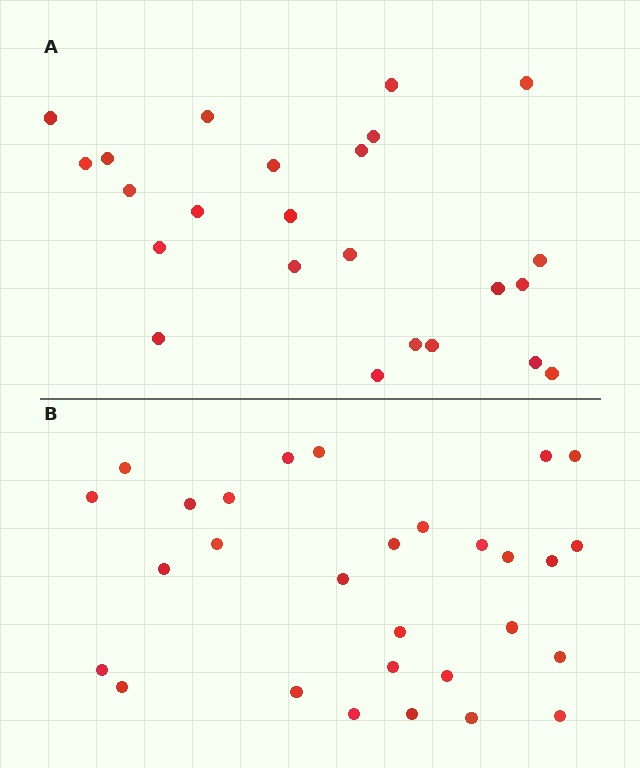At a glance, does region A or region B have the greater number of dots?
Region B (the bottom region) has more dots.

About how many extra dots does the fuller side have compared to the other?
Region B has about 5 more dots than region A.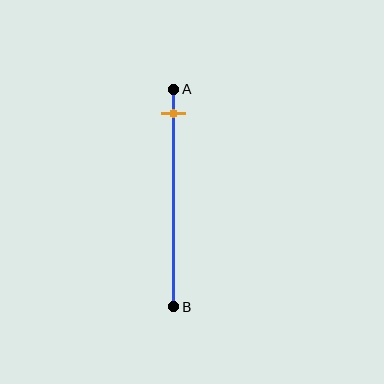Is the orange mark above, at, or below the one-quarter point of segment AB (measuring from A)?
The orange mark is above the one-quarter point of segment AB.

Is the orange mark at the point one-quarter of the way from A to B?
No, the mark is at about 10% from A, not at the 25% one-quarter point.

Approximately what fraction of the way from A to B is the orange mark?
The orange mark is approximately 10% of the way from A to B.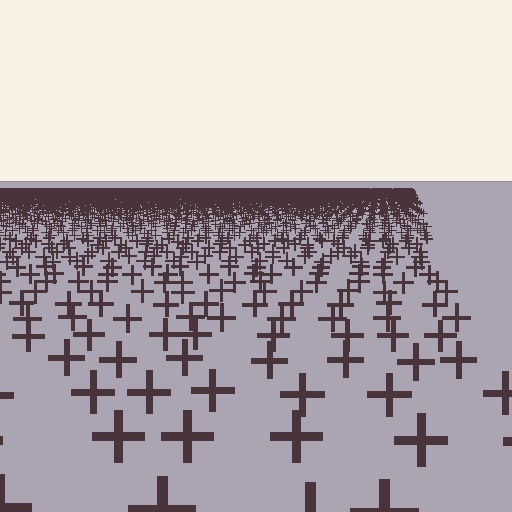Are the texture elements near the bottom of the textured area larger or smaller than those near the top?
Larger. Near the bottom, elements are closer to the viewer and appear at a bigger on-screen size.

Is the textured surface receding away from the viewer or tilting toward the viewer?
The surface is receding away from the viewer. Texture elements get smaller and denser toward the top.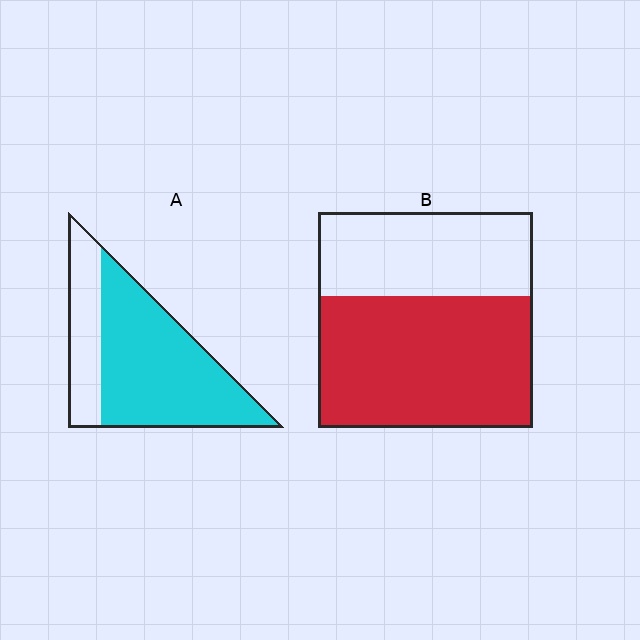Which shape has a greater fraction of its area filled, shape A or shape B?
Shape A.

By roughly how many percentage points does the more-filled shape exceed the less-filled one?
By roughly 10 percentage points (A over B).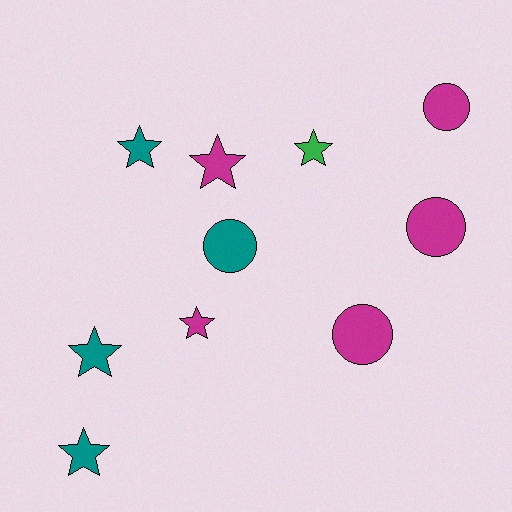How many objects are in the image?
There are 10 objects.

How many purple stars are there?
There are no purple stars.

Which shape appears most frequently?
Star, with 6 objects.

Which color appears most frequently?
Magenta, with 5 objects.